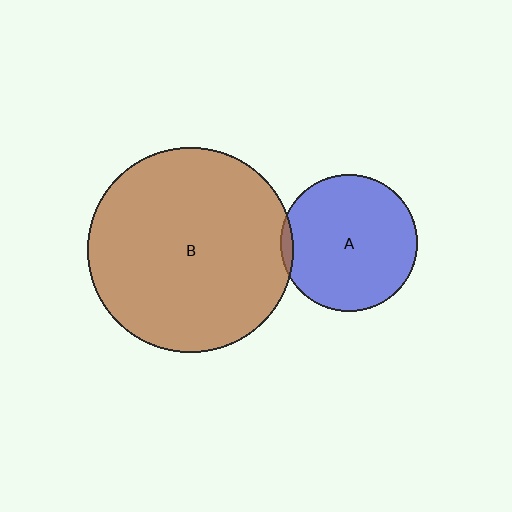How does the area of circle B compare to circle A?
Approximately 2.3 times.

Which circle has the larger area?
Circle B (brown).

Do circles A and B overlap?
Yes.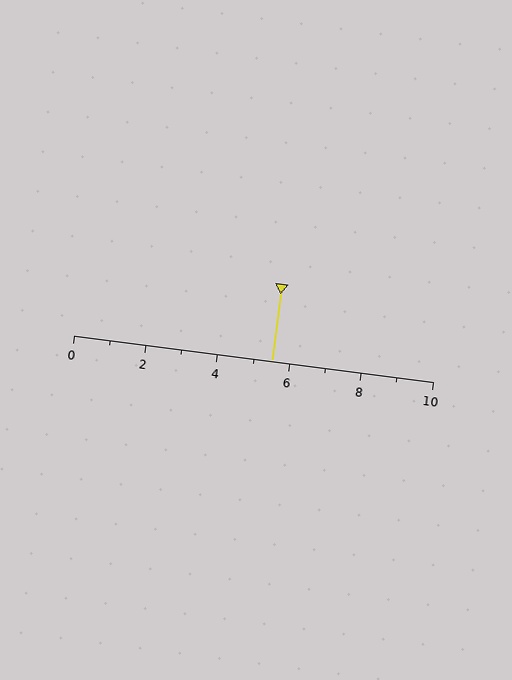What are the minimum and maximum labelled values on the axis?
The axis runs from 0 to 10.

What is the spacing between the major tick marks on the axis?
The major ticks are spaced 2 apart.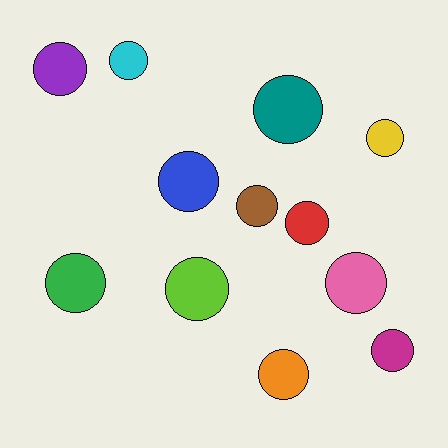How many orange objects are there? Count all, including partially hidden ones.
There is 1 orange object.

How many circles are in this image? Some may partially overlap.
There are 12 circles.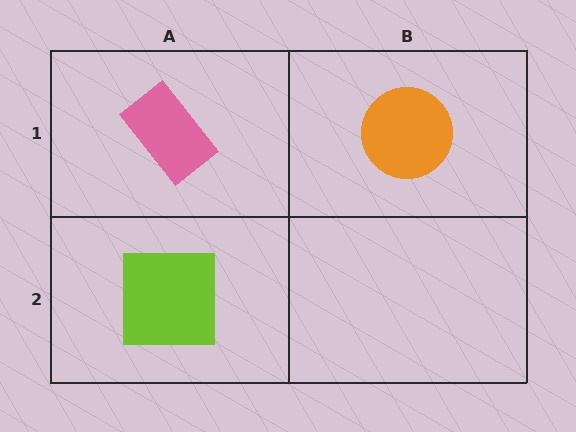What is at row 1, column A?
A pink rectangle.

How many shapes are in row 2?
1 shape.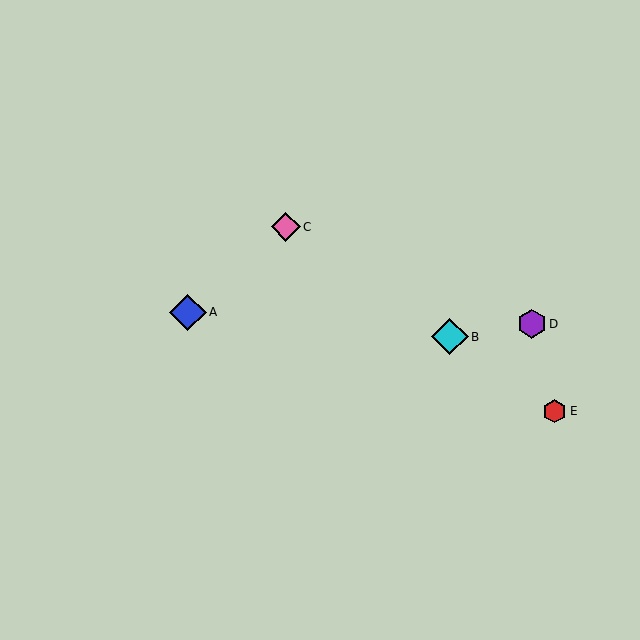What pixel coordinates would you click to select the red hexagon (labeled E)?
Click at (555, 411) to select the red hexagon E.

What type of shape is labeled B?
Shape B is a cyan diamond.